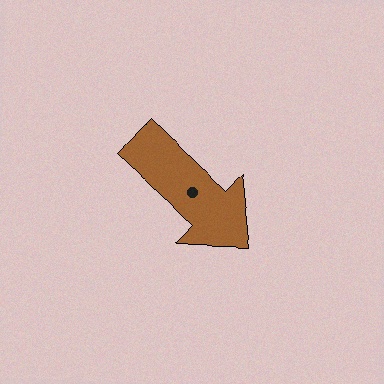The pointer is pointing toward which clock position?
Roughly 4 o'clock.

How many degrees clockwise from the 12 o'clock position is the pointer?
Approximately 133 degrees.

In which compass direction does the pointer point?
Southeast.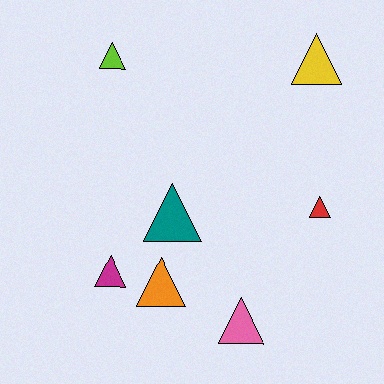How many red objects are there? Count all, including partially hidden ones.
There is 1 red object.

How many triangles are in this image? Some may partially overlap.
There are 7 triangles.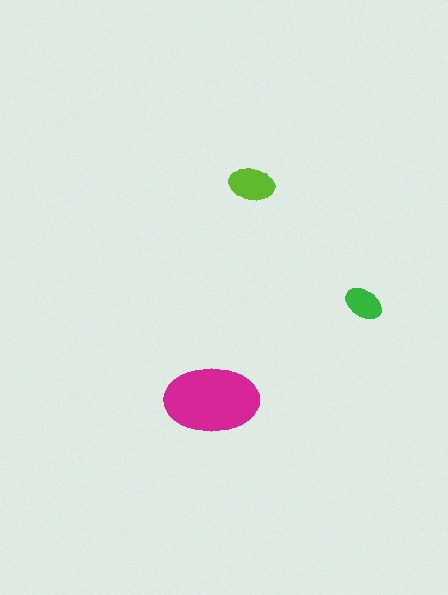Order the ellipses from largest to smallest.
the magenta one, the lime one, the green one.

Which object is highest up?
The lime ellipse is topmost.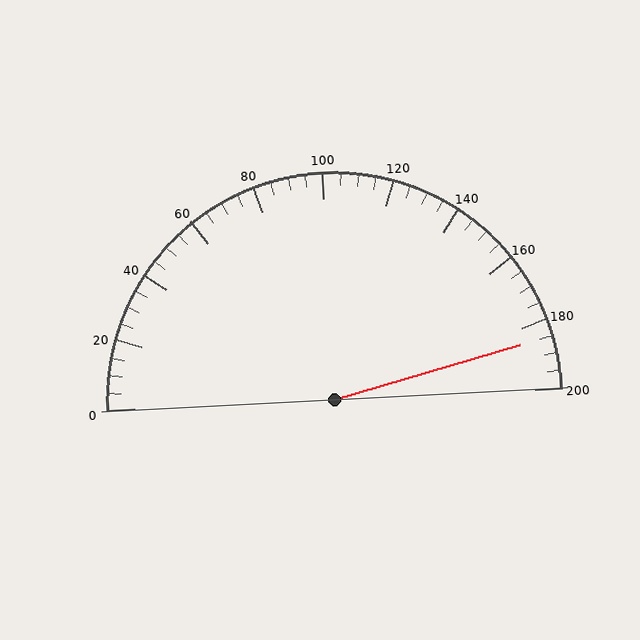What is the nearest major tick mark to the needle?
The nearest major tick mark is 180.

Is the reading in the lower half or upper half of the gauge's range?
The reading is in the upper half of the range (0 to 200).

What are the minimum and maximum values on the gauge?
The gauge ranges from 0 to 200.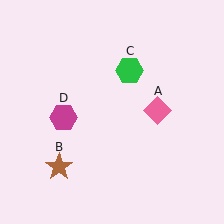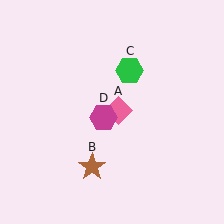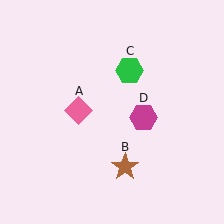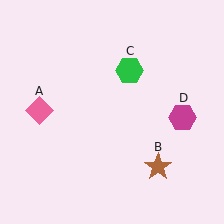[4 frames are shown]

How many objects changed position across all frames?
3 objects changed position: pink diamond (object A), brown star (object B), magenta hexagon (object D).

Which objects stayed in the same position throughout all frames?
Green hexagon (object C) remained stationary.